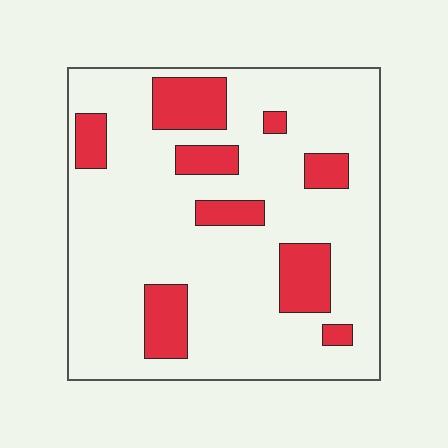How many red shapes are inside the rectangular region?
9.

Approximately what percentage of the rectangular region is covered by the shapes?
Approximately 20%.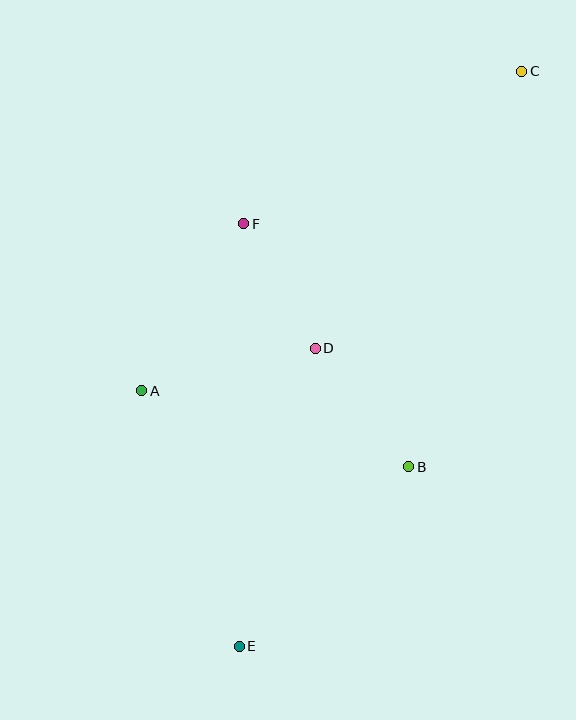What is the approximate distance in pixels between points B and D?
The distance between B and D is approximately 151 pixels.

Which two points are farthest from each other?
Points C and E are farthest from each other.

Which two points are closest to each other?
Points D and F are closest to each other.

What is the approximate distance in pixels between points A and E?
The distance between A and E is approximately 273 pixels.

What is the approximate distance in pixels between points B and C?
The distance between B and C is approximately 412 pixels.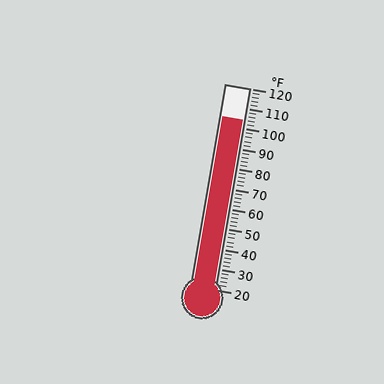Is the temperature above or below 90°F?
The temperature is above 90°F.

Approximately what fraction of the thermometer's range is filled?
The thermometer is filled to approximately 85% of its range.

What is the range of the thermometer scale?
The thermometer scale ranges from 20°F to 120°F.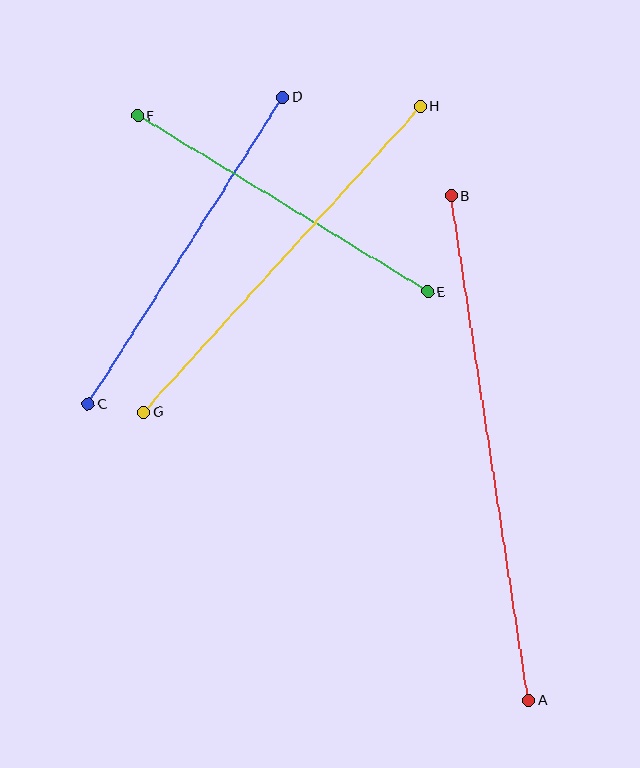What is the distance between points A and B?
The distance is approximately 511 pixels.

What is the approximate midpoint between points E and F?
The midpoint is at approximately (283, 204) pixels.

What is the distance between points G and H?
The distance is approximately 412 pixels.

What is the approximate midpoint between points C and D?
The midpoint is at approximately (185, 251) pixels.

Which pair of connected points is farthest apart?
Points A and B are farthest apart.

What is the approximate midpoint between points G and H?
The midpoint is at approximately (282, 259) pixels.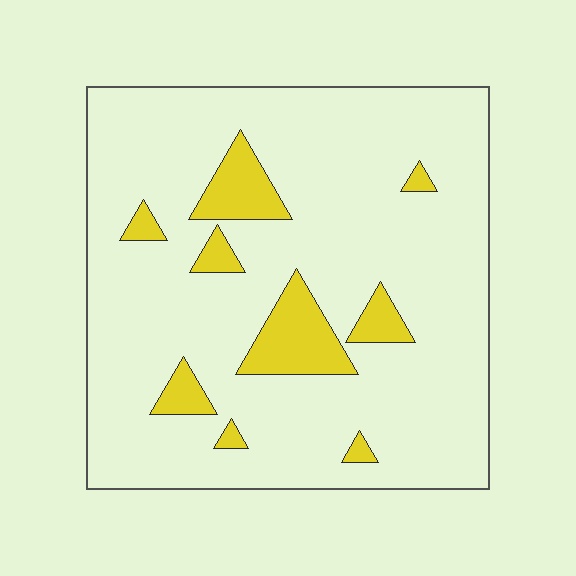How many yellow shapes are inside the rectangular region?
9.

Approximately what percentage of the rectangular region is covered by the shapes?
Approximately 10%.